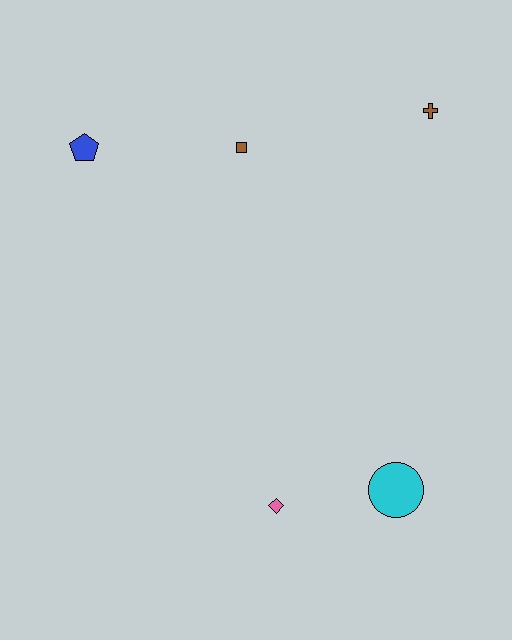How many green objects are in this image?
There are no green objects.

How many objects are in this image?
There are 5 objects.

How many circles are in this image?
There is 1 circle.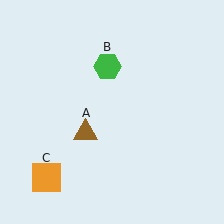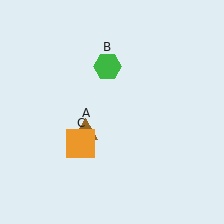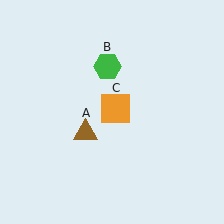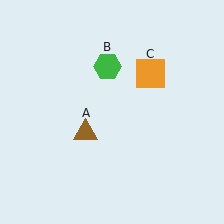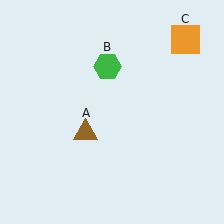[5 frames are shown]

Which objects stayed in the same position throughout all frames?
Brown triangle (object A) and green hexagon (object B) remained stationary.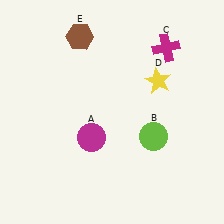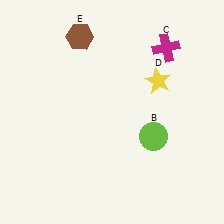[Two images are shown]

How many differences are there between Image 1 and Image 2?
There is 1 difference between the two images.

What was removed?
The magenta circle (A) was removed in Image 2.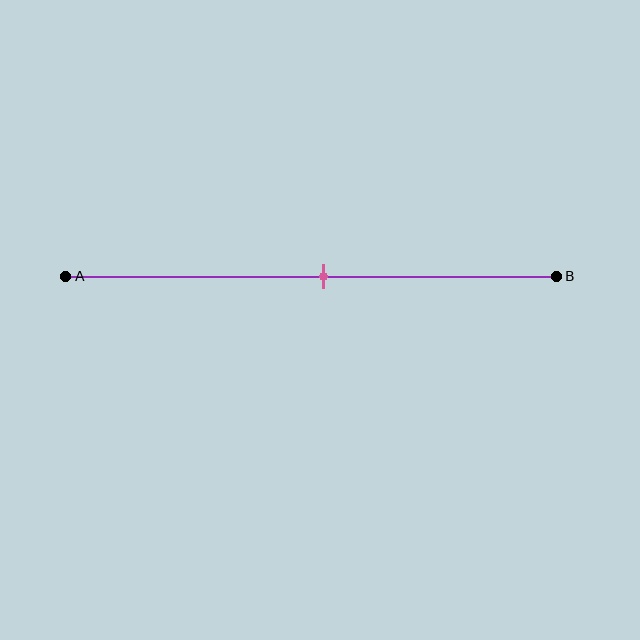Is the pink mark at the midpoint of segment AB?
Yes, the mark is approximately at the midpoint.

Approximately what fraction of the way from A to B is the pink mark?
The pink mark is approximately 55% of the way from A to B.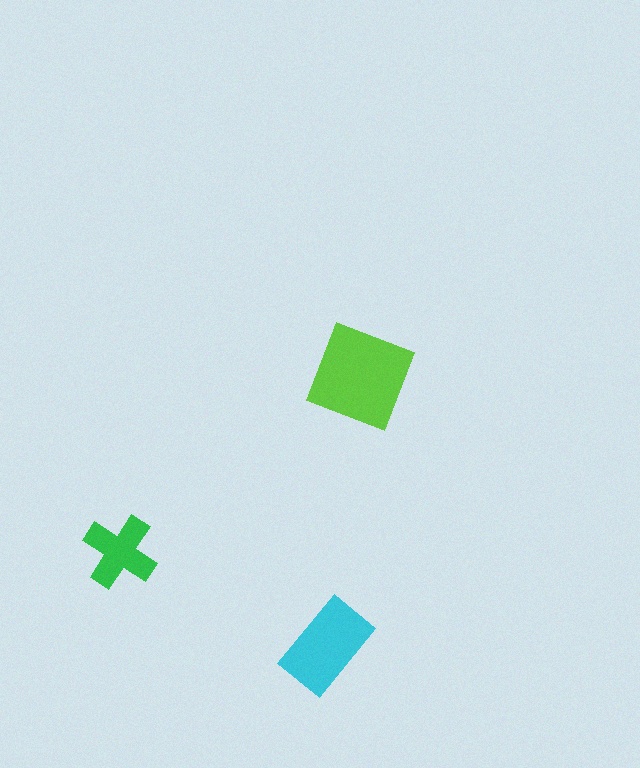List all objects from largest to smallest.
The lime diamond, the cyan rectangle, the green cross.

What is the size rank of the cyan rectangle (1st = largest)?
2nd.